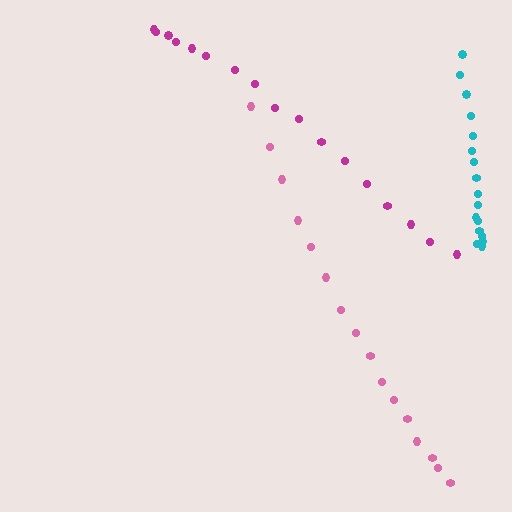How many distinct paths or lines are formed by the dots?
There are 3 distinct paths.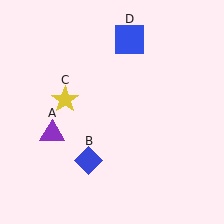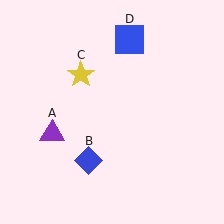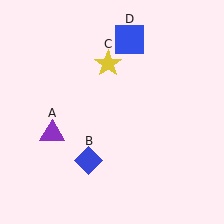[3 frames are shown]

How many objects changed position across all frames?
1 object changed position: yellow star (object C).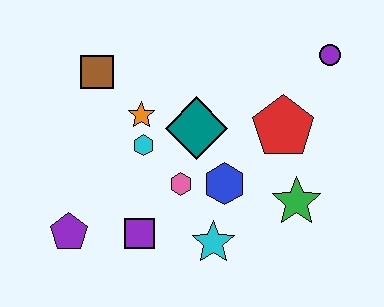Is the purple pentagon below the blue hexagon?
Yes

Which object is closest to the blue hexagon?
The pink hexagon is closest to the blue hexagon.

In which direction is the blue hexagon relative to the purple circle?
The blue hexagon is below the purple circle.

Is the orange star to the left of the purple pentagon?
No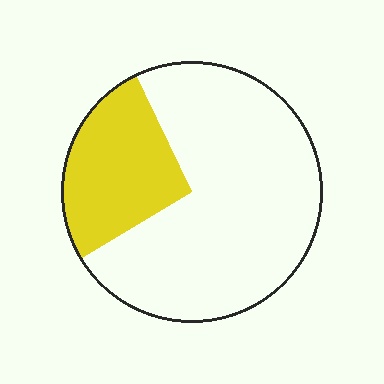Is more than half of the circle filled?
No.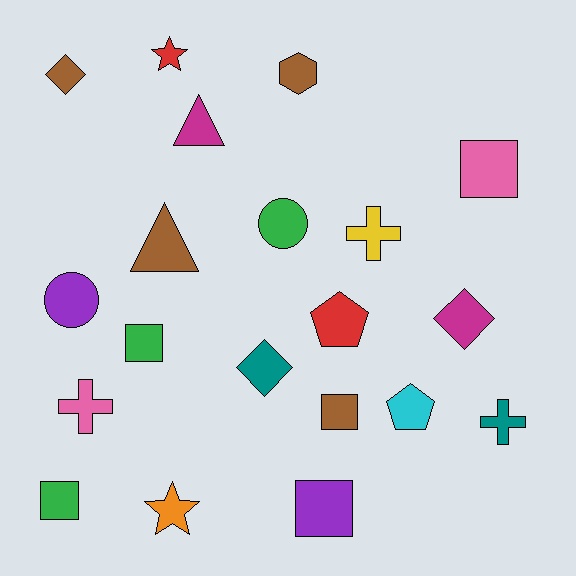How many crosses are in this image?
There are 3 crosses.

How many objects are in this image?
There are 20 objects.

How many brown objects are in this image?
There are 4 brown objects.